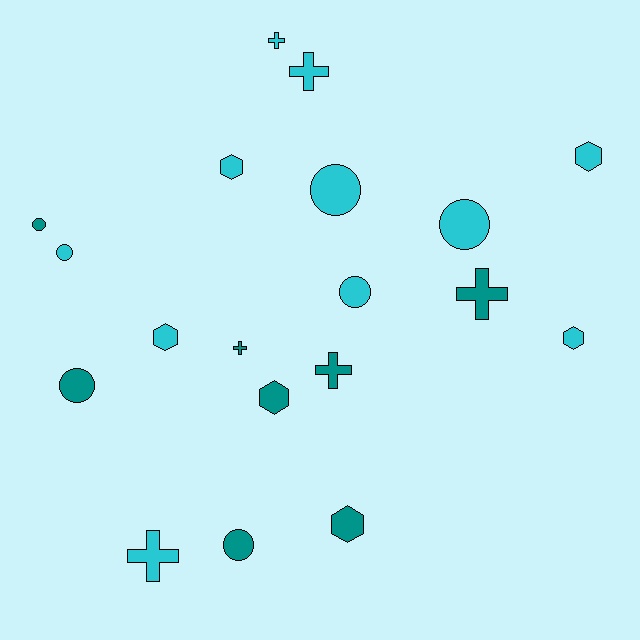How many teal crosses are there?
There are 3 teal crosses.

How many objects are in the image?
There are 19 objects.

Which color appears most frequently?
Cyan, with 11 objects.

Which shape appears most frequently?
Circle, with 7 objects.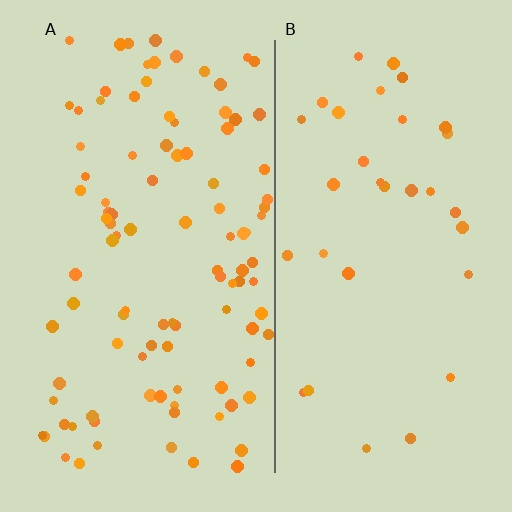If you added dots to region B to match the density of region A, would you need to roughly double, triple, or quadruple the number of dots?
Approximately triple.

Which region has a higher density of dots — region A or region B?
A (the left).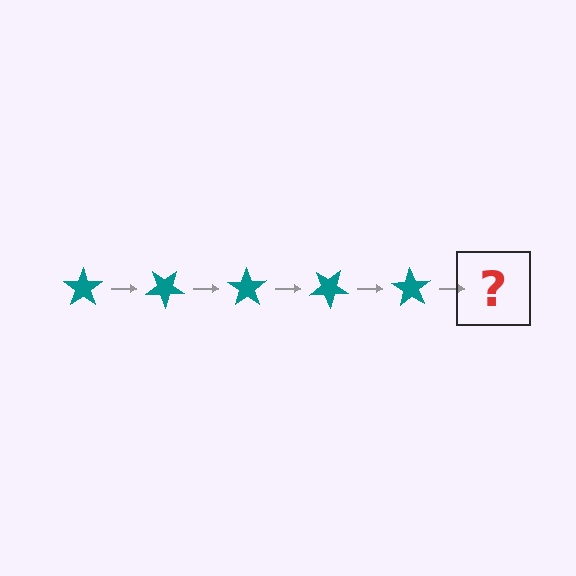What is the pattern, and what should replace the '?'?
The pattern is that the star rotates 35 degrees each step. The '?' should be a teal star rotated 175 degrees.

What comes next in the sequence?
The next element should be a teal star rotated 175 degrees.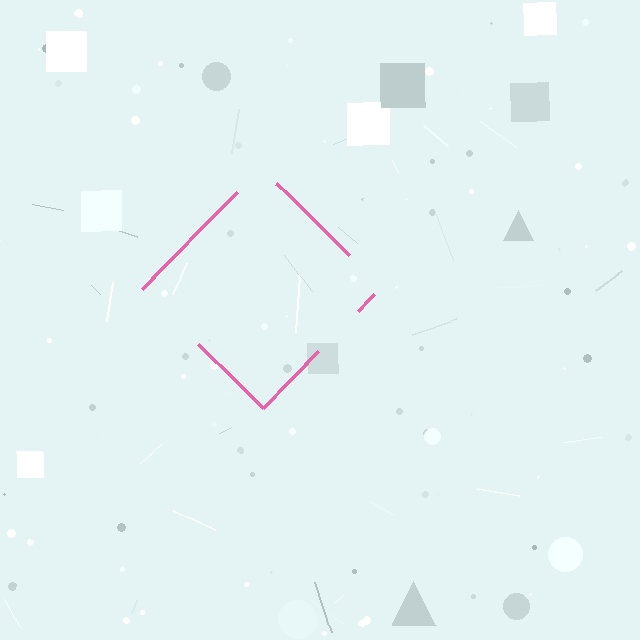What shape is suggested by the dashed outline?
The dashed outline suggests a diamond.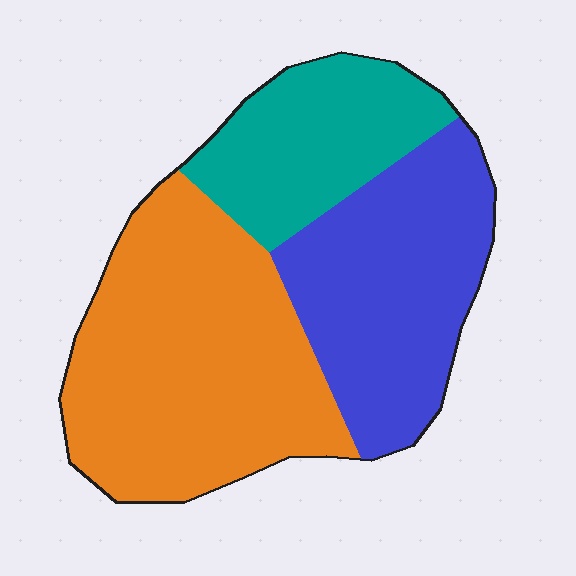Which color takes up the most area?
Orange, at roughly 45%.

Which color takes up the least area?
Teal, at roughly 20%.